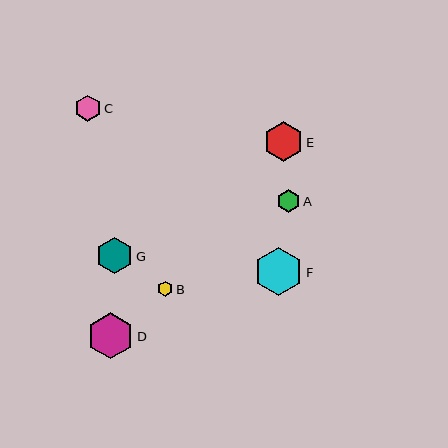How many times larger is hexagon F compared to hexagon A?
Hexagon F is approximately 2.1 times the size of hexagon A.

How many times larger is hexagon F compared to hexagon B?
Hexagon F is approximately 3.2 times the size of hexagon B.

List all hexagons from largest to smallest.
From largest to smallest: F, D, E, G, C, A, B.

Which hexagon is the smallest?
Hexagon B is the smallest with a size of approximately 15 pixels.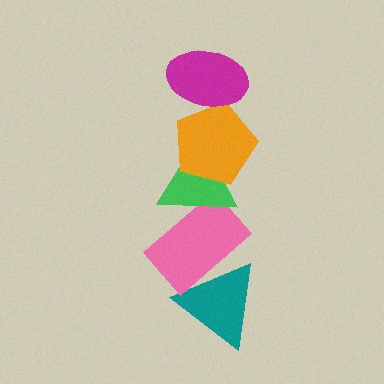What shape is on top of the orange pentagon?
The magenta ellipse is on top of the orange pentagon.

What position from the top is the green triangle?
The green triangle is 3rd from the top.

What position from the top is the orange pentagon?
The orange pentagon is 2nd from the top.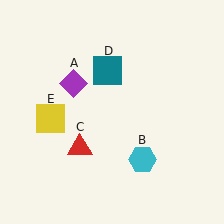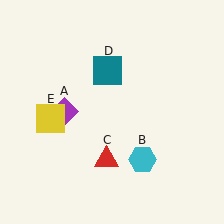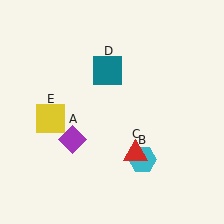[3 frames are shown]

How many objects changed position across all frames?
2 objects changed position: purple diamond (object A), red triangle (object C).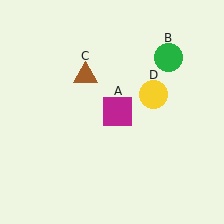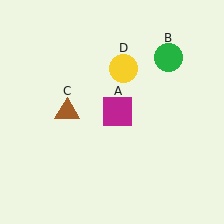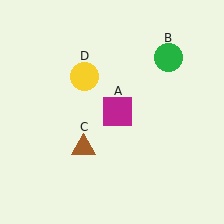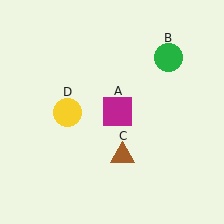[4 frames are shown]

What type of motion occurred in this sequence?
The brown triangle (object C), yellow circle (object D) rotated counterclockwise around the center of the scene.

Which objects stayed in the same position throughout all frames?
Magenta square (object A) and green circle (object B) remained stationary.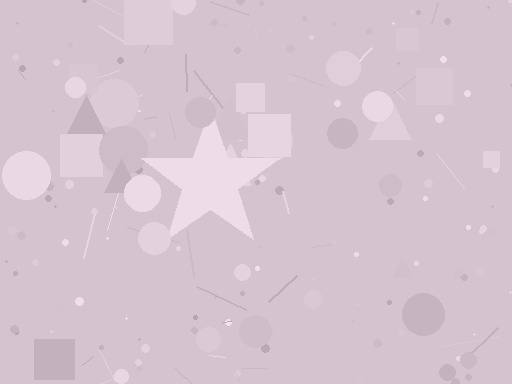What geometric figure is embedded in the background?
A star is embedded in the background.